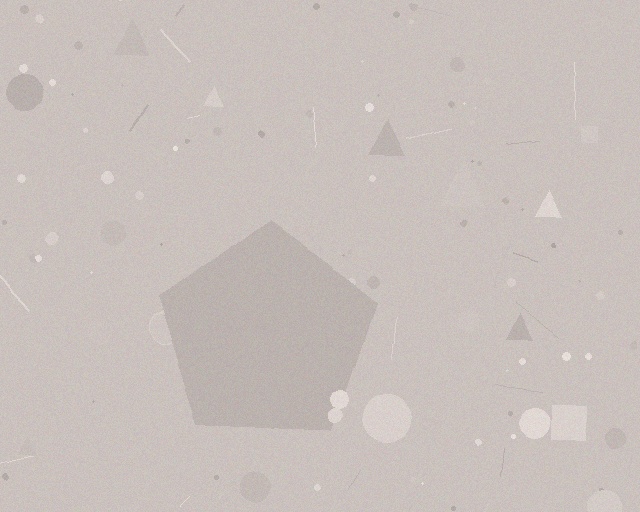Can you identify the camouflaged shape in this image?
The camouflaged shape is a pentagon.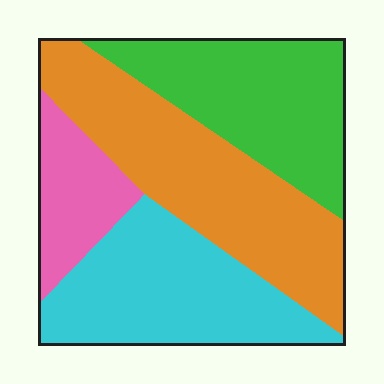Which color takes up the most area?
Orange, at roughly 35%.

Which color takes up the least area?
Pink, at roughly 10%.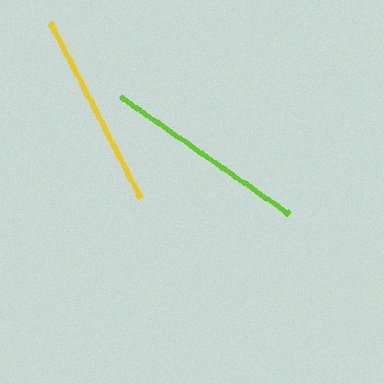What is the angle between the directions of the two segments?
Approximately 28 degrees.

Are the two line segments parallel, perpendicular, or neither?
Neither parallel nor perpendicular — they differ by about 28°.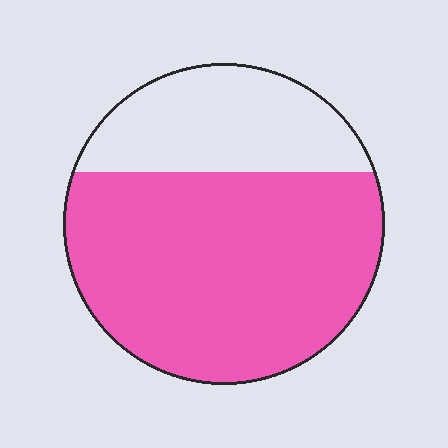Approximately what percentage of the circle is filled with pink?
Approximately 70%.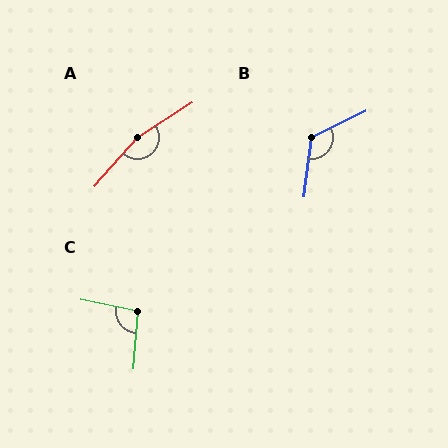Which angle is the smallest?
C, at approximately 97 degrees.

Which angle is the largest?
A, at approximately 164 degrees.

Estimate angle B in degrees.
Approximately 122 degrees.